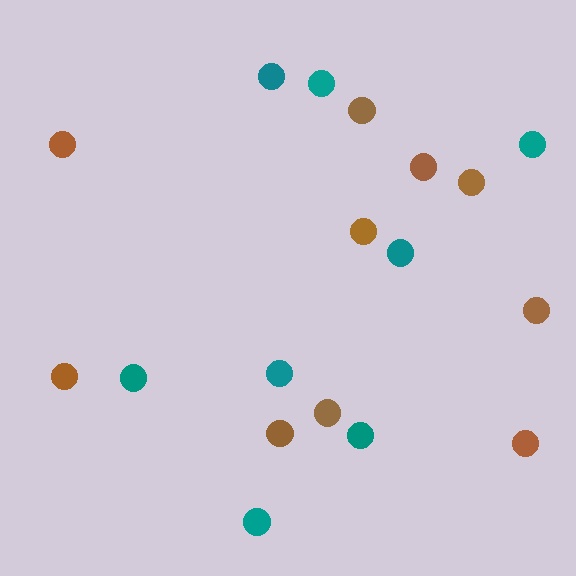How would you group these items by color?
There are 2 groups: one group of brown circles (10) and one group of teal circles (8).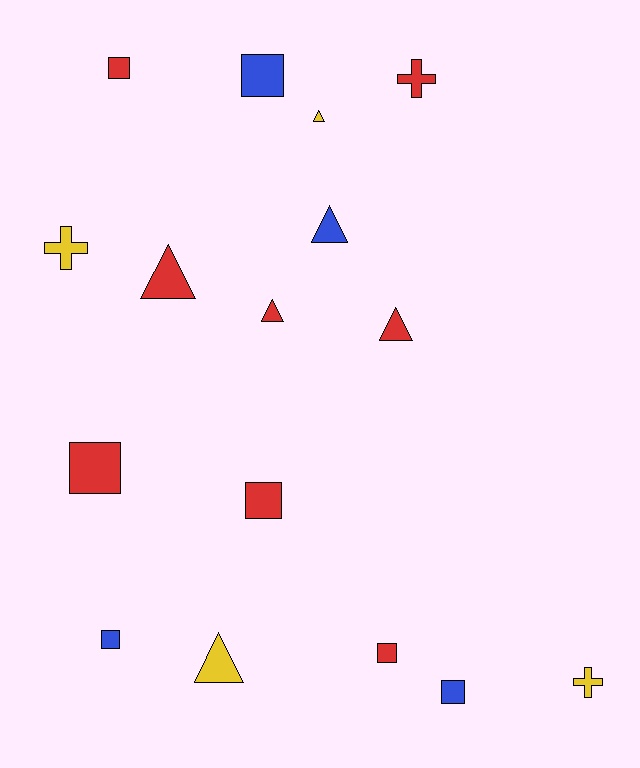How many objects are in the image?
There are 16 objects.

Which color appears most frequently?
Red, with 8 objects.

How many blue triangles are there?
There is 1 blue triangle.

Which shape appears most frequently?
Square, with 7 objects.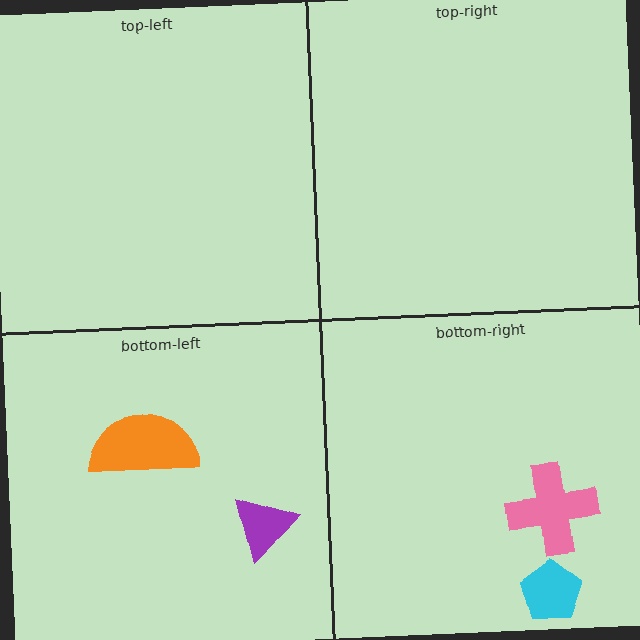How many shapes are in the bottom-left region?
2.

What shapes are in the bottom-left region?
The orange semicircle, the purple triangle.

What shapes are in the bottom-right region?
The cyan pentagon, the pink cross.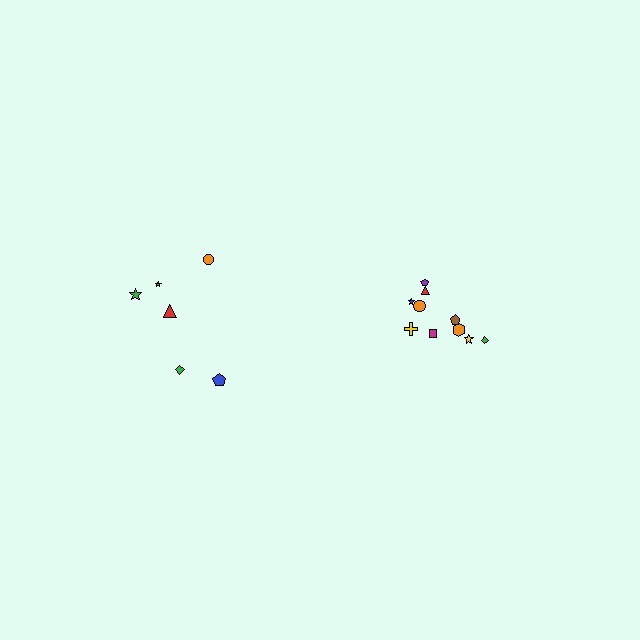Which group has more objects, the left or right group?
The right group.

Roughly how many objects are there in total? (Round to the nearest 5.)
Roughly 15 objects in total.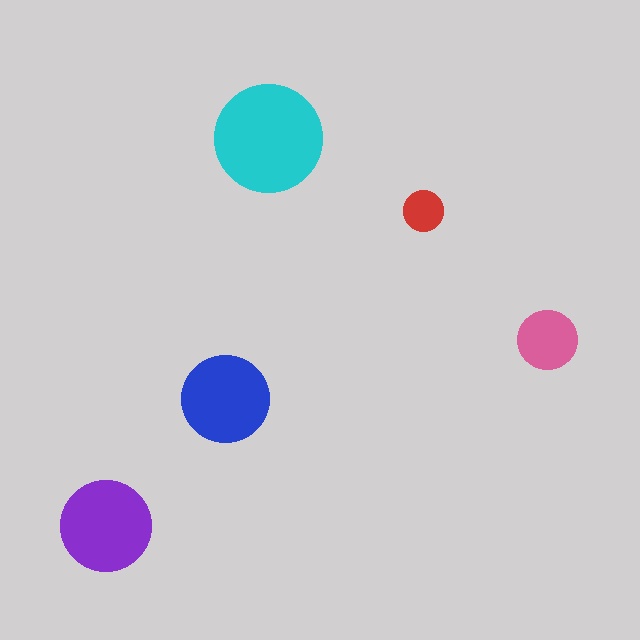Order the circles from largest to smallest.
the cyan one, the purple one, the blue one, the pink one, the red one.